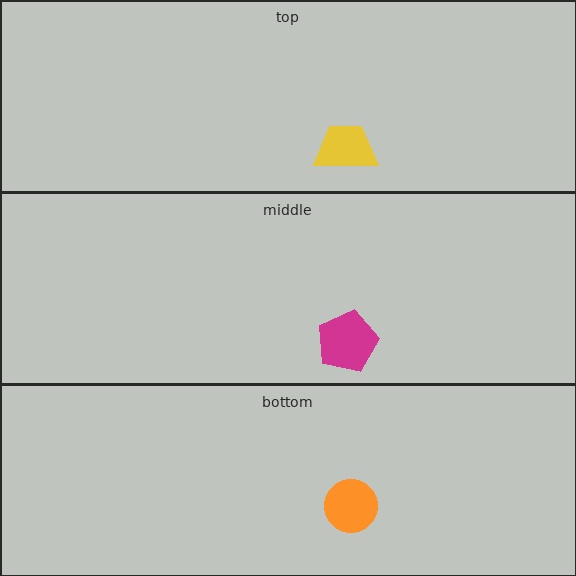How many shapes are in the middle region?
1.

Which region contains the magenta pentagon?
The middle region.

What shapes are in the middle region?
The magenta pentagon.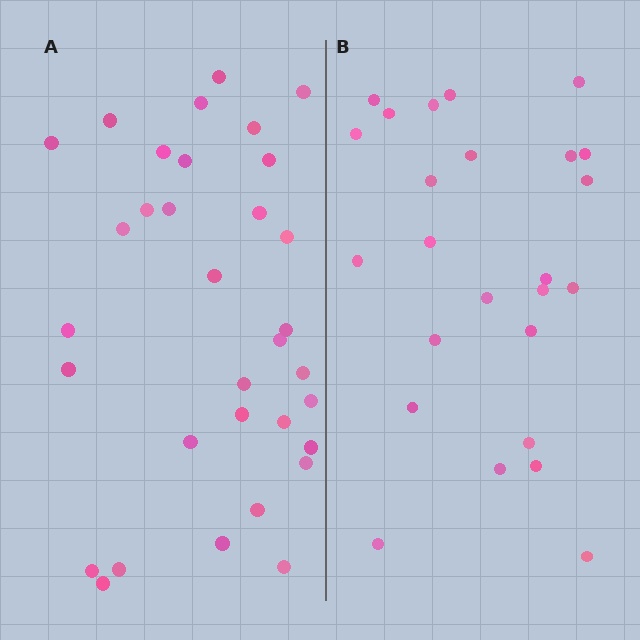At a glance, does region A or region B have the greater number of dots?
Region A (the left region) has more dots.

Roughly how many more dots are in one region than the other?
Region A has roughly 8 or so more dots than region B.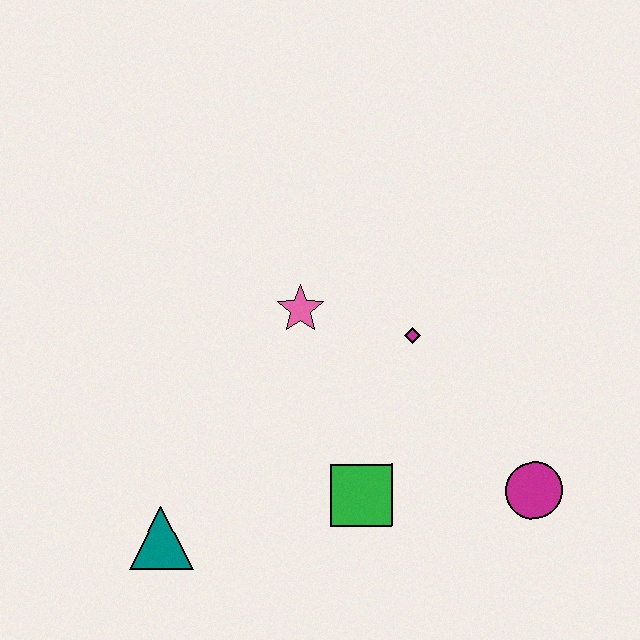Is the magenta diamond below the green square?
No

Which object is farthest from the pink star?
The magenta circle is farthest from the pink star.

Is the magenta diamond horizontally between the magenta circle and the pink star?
Yes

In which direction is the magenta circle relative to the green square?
The magenta circle is to the right of the green square.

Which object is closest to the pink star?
The magenta diamond is closest to the pink star.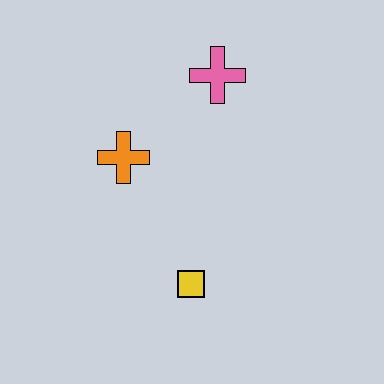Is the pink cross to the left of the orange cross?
No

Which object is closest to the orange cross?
The pink cross is closest to the orange cross.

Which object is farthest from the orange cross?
The yellow square is farthest from the orange cross.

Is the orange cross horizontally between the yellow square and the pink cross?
No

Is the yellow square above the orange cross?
No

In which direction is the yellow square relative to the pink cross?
The yellow square is below the pink cross.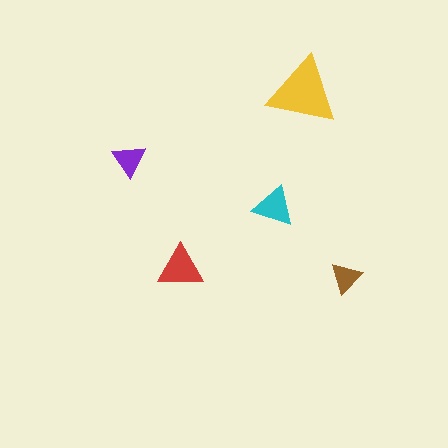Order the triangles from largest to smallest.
the yellow one, the red one, the cyan one, the purple one, the brown one.